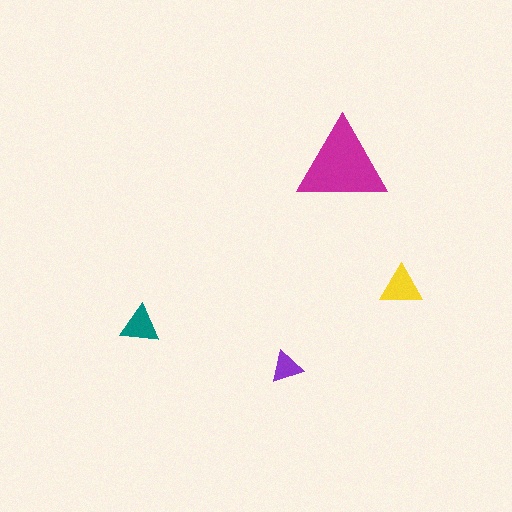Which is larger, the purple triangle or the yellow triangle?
The yellow one.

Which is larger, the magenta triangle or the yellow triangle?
The magenta one.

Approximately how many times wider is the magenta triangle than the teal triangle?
About 2.5 times wider.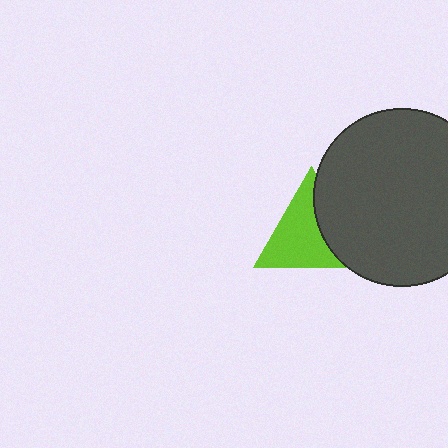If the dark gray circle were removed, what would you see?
You would see the complete lime triangle.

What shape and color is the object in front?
The object in front is a dark gray circle.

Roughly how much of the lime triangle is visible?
Most of it is visible (roughly 65%).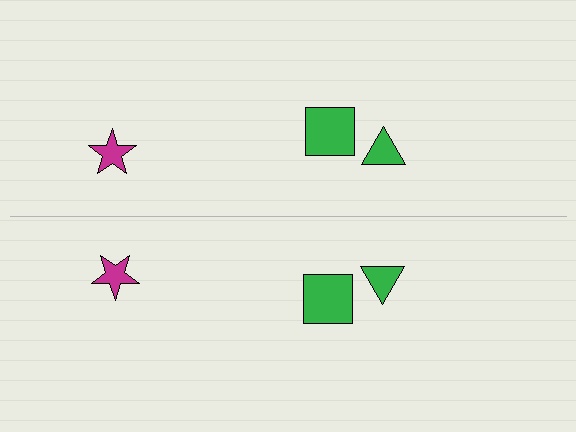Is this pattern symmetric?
Yes, this pattern has bilateral (reflection) symmetry.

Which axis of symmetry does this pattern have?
The pattern has a horizontal axis of symmetry running through the center of the image.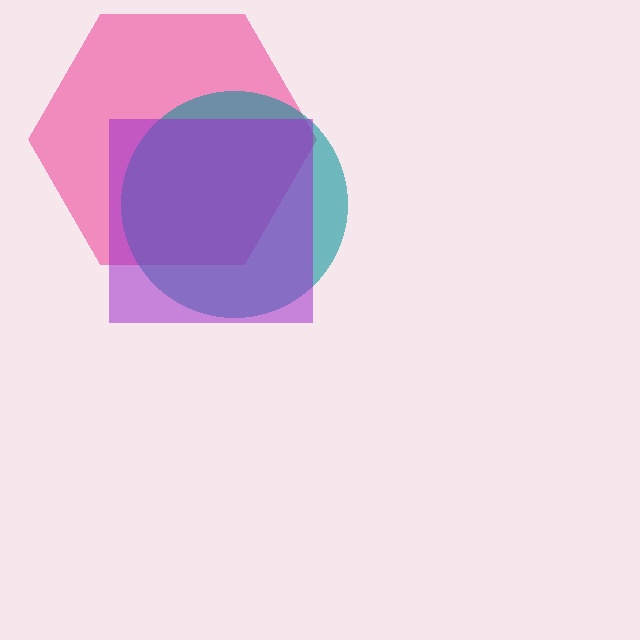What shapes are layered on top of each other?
The layered shapes are: a pink hexagon, a teal circle, a purple square.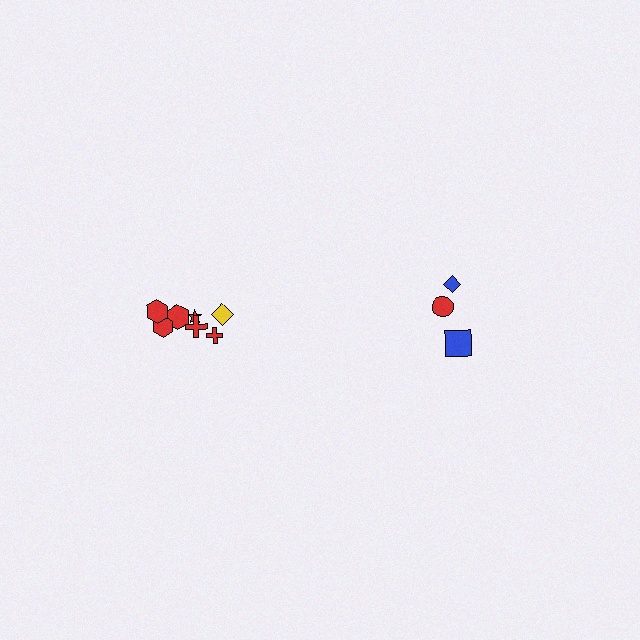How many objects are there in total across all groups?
There are 10 objects.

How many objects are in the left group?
There are 7 objects.